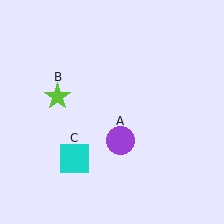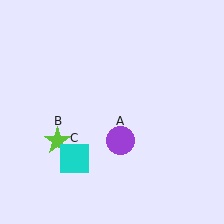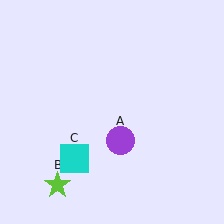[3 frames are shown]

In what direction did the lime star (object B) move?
The lime star (object B) moved down.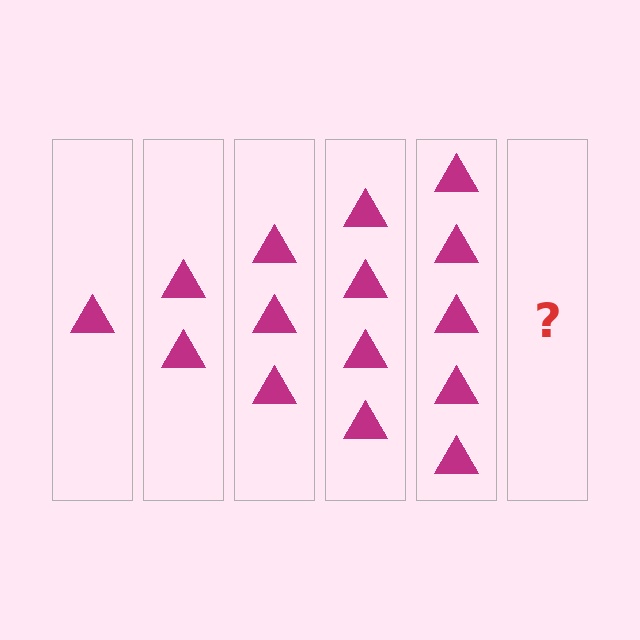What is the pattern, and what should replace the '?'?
The pattern is that each step adds one more triangle. The '?' should be 6 triangles.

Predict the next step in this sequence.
The next step is 6 triangles.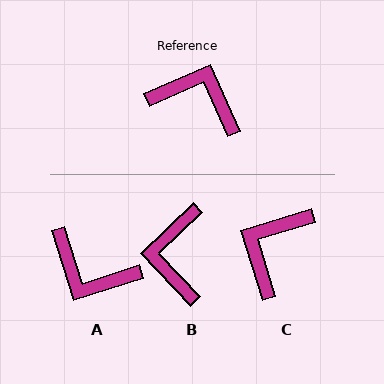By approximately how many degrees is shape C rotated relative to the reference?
Approximately 83 degrees counter-clockwise.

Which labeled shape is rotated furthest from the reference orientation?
A, about 174 degrees away.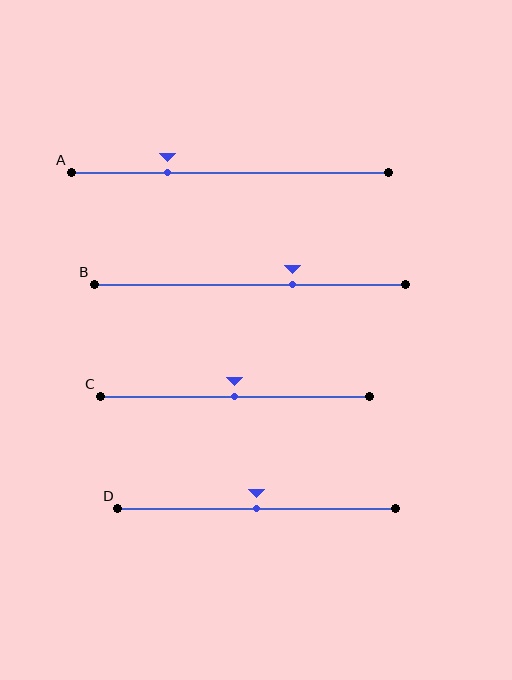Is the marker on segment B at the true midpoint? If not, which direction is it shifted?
No, the marker on segment B is shifted to the right by about 14% of the segment length.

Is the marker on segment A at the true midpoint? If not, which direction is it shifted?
No, the marker on segment A is shifted to the left by about 20% of the segment length.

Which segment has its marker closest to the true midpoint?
Segment C has its marker closest to the true midpoint.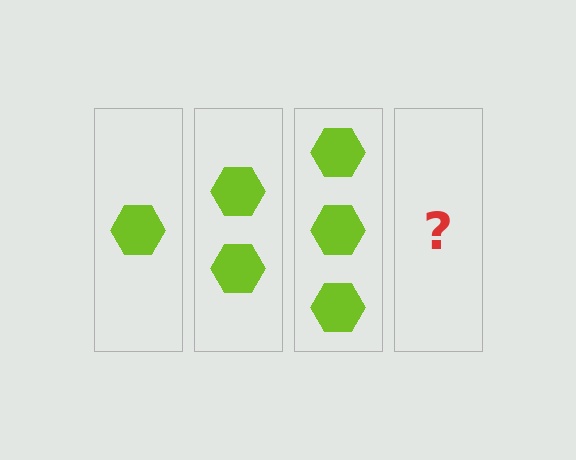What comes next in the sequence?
The next element should be 4 hexagons.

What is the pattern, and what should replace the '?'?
The pattern is that each step adds one more hexagon. The '?' should be 4 hexagons.